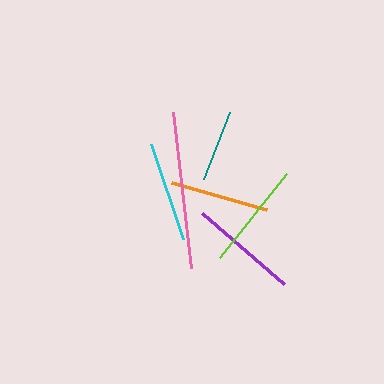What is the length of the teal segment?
The teal segment is approximately 72 pixels long.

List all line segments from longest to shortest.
From longest to shortest: pink, purple, lime, cyan, orange, teal.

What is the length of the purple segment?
The purple segment is approximately 108 pixels long.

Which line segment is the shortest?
The teal line is the shortest at approximately 72 pixels.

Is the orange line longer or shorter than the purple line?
The purple line is longer than the orange line.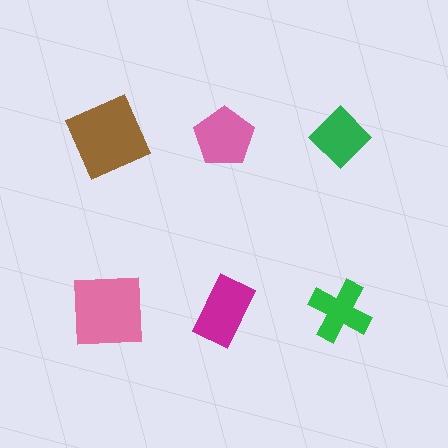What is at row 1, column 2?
A pink pentagon.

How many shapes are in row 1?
3 shapes.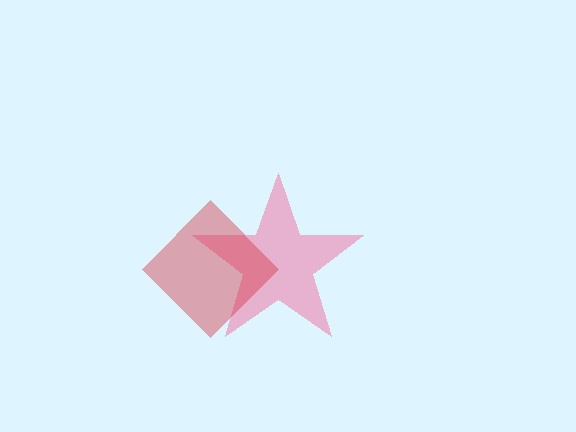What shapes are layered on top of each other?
The layered shapes are: a pink star, a red diamond.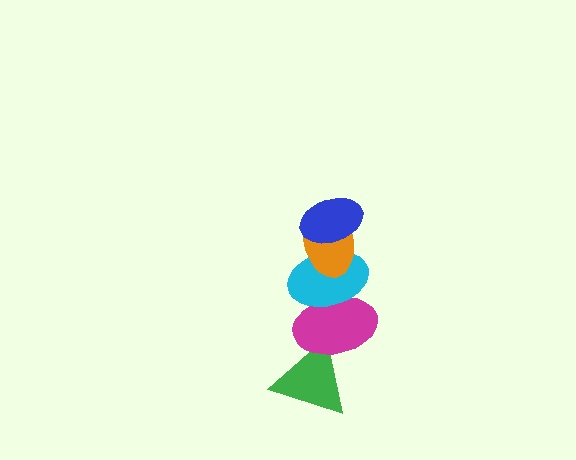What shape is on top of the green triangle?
The magenta ellipse is on top of the green triangle.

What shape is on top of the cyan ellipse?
The orange ellipse is on top of the cyan ellipse.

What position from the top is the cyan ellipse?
The cyan ellipse is 3rd from the top.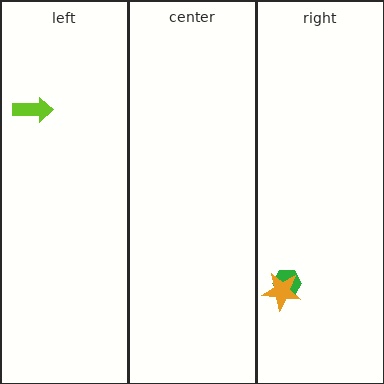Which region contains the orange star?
The right region.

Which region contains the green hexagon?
The right region.